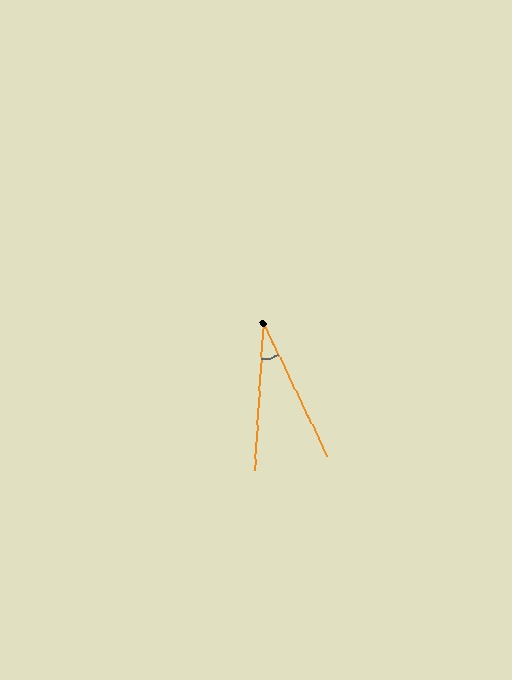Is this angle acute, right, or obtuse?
It is acute.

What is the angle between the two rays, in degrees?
Approximately 29 degrees.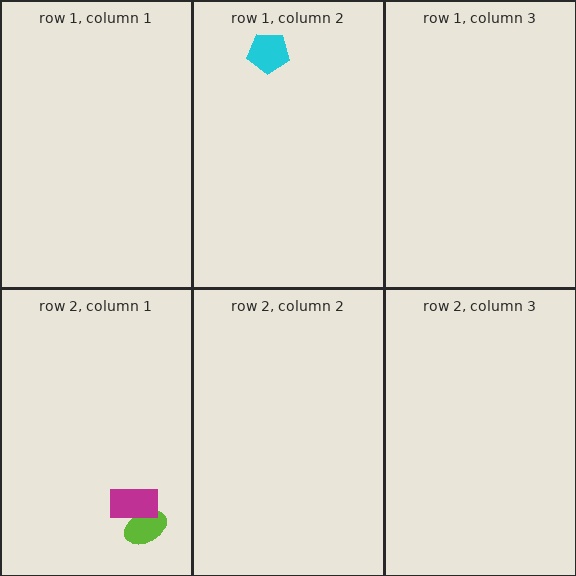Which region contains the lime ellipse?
The row 2, column 1 region.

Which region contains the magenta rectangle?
The row 2, column 1 region.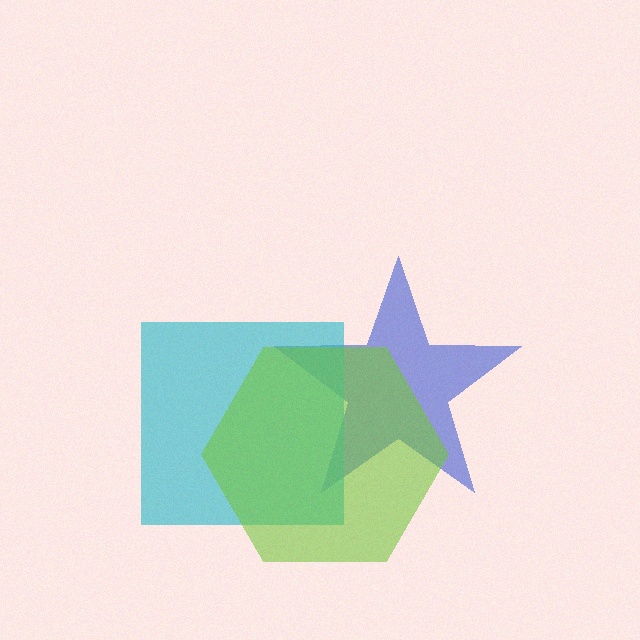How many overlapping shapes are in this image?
There are 3 overlapping shapes in the image.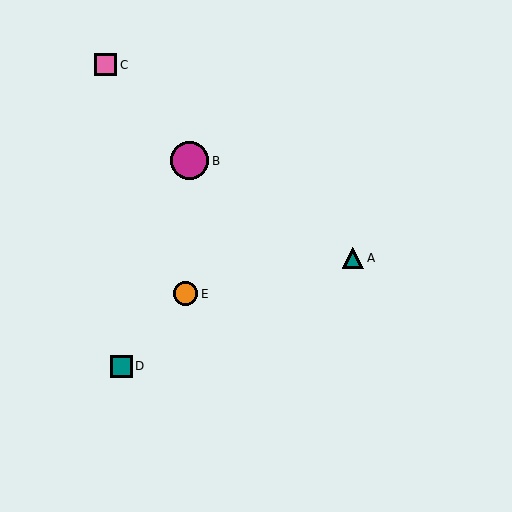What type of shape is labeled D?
Shape D is a teal square.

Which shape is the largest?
The magenta circle (labeled B) is the largest.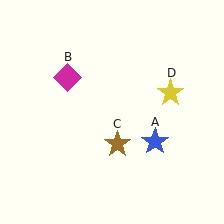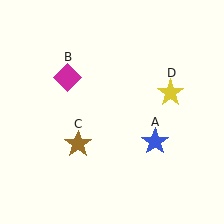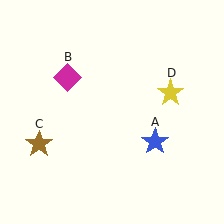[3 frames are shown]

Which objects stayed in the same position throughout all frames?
Blue star (object A) and magenta diamond (object B) and yellow star (object D) remained stationary.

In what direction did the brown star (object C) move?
The brown star (object C) moved left.